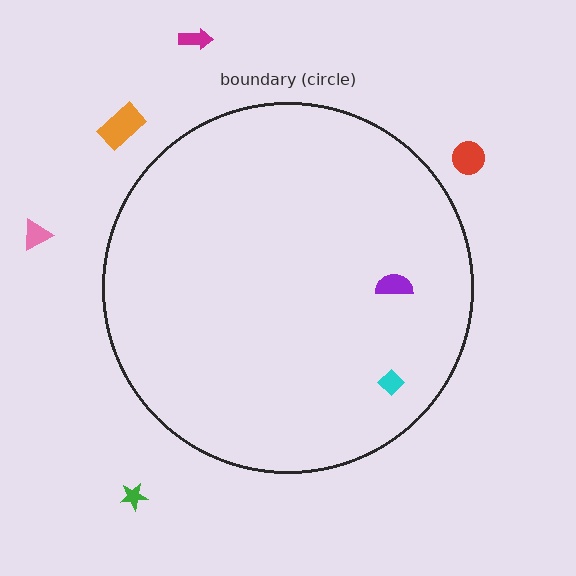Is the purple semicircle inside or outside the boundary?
Inside.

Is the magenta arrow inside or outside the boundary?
Outside.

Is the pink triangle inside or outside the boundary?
Outside.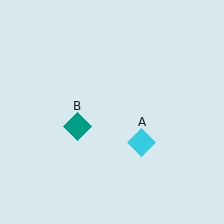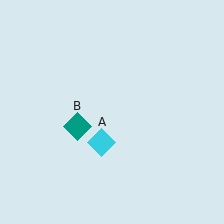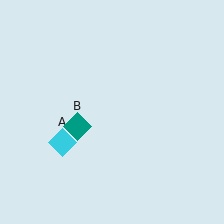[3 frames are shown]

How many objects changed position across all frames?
1 object changed position: cyan diamond (object A).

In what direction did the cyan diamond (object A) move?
The cyan diamond (object A) moved left.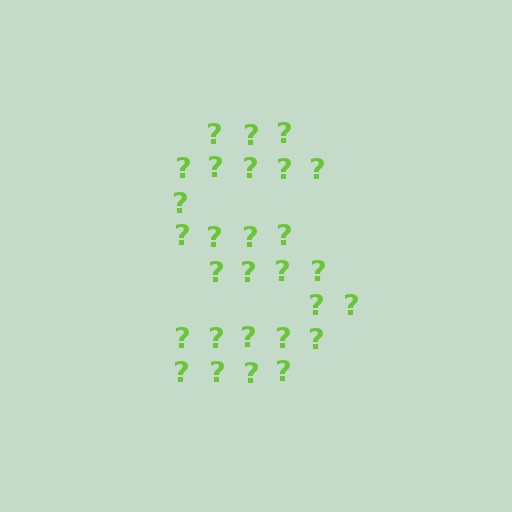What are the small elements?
The small elements are question marks.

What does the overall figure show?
The overall figure shows the letter S.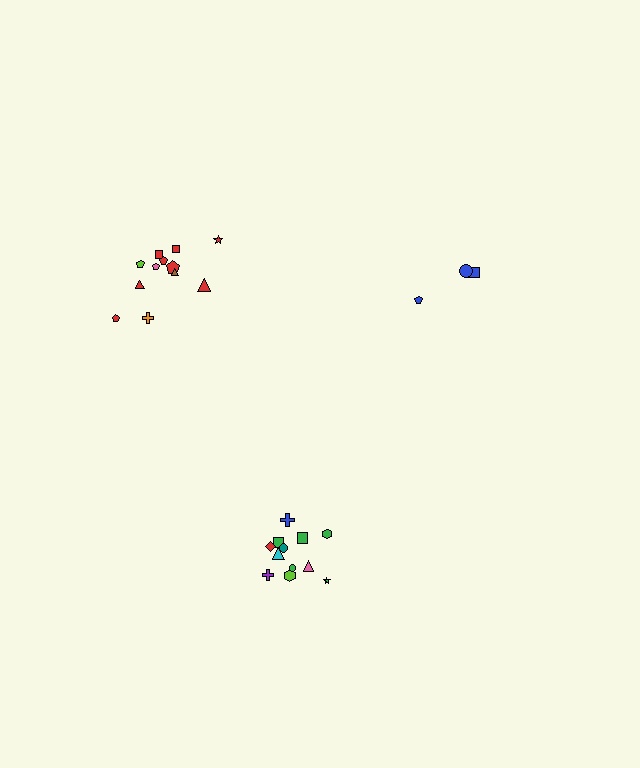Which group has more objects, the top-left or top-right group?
The top-left group.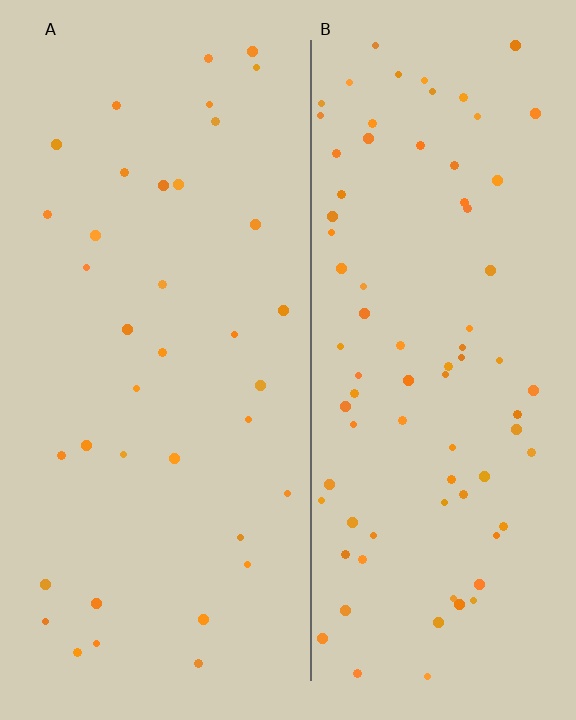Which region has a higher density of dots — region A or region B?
B (the right).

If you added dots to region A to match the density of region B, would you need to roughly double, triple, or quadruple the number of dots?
Approximately double.